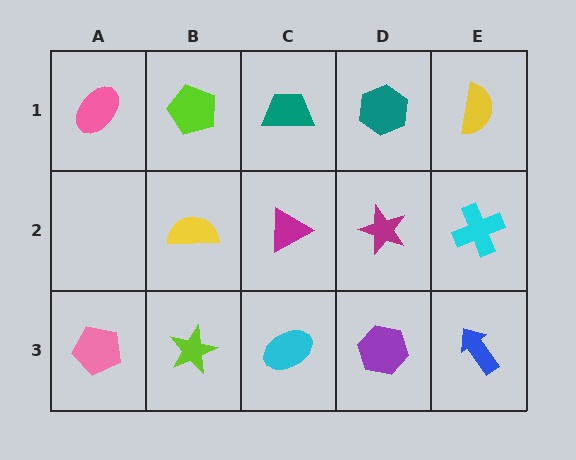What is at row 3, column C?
A cyan ellipse.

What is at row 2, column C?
A magenta triangle.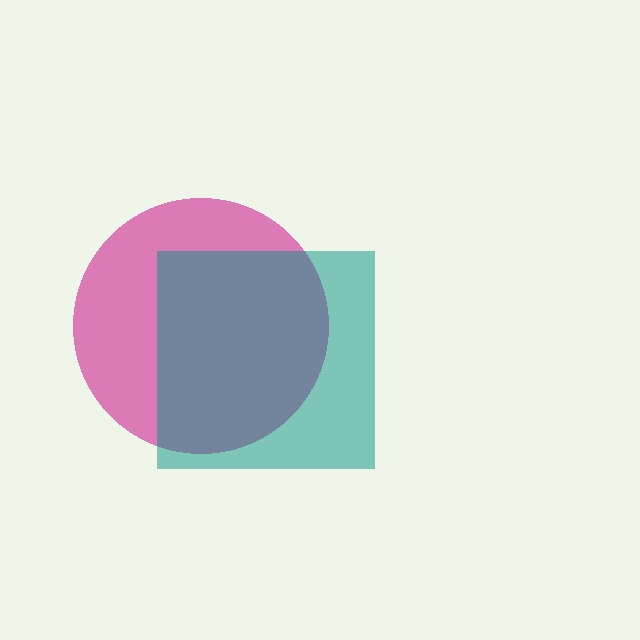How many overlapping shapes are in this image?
There are 2 overlapping shapes in the image.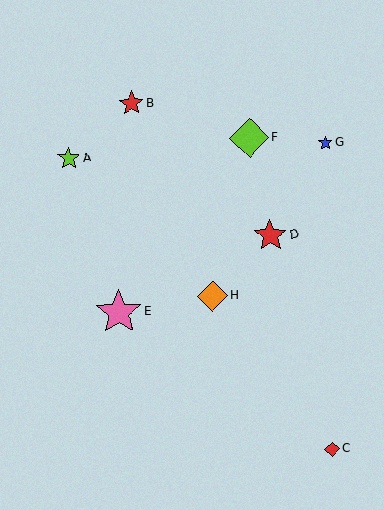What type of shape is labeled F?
Shape F is a lime diamond.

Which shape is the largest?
The pink star (labeled E) is the largest.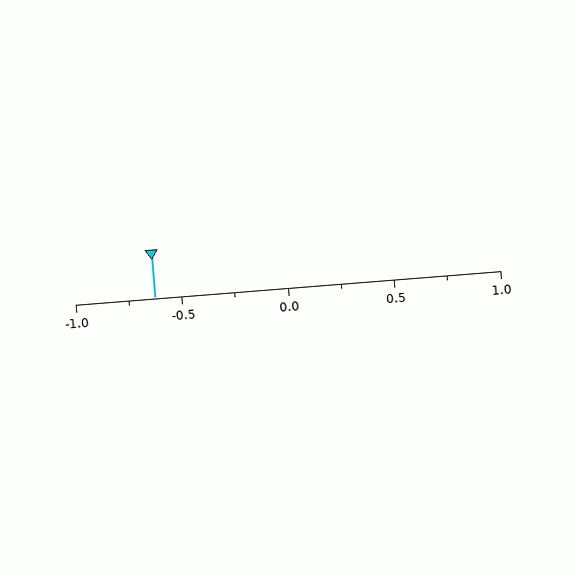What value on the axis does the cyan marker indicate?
The marker indicates approximately -0.62.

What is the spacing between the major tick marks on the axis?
The major ticks are spaced 0.5 apart.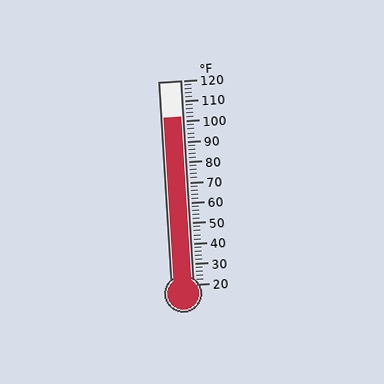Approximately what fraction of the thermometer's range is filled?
The thermometer is filled to approximately 80% of its range.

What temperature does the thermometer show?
The thermometer shows approximately 102°F.